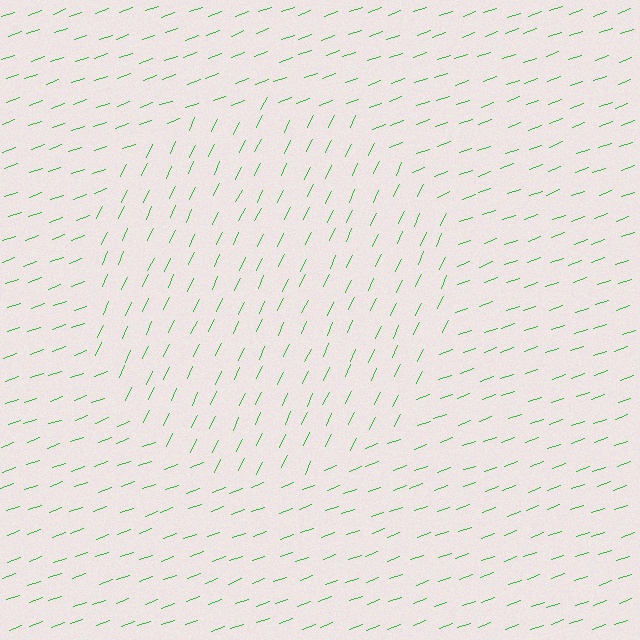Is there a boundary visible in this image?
Yes, there is a texture boundary formed by a change in line orientation.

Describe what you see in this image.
The image is filled with small green line segments. A circle region in the image has lines oriented differently from the surrounding lines, creating a visible texture boundary.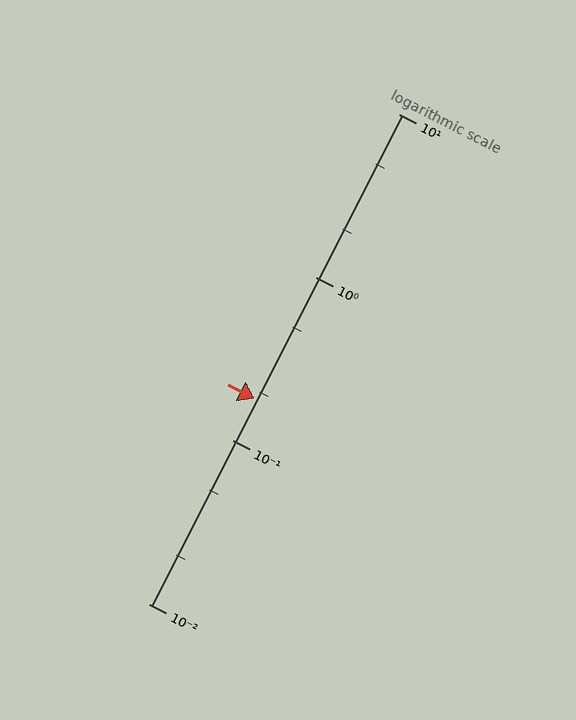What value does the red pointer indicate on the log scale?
The pointer indicates approximately 0.18.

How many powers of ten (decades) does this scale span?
The scale spans 3 decades, from 0.01 to 10.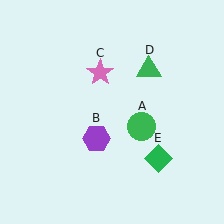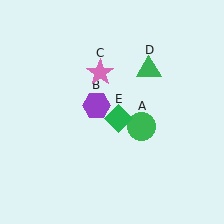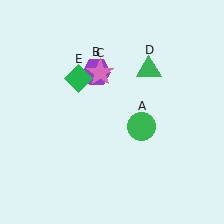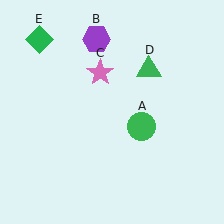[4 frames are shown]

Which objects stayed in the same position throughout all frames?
Green circle (object A) and pink star (object C) and green triangle (object D) remained stationary.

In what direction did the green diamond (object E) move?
The green diamond (object E) moved up and to the left.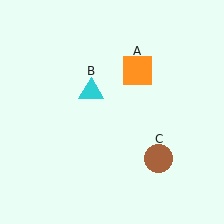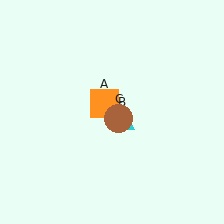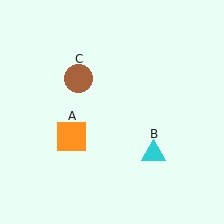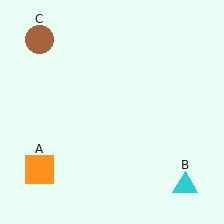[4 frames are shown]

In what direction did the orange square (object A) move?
The orange square (object A) moved down and to the left.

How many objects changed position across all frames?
3 objects changed position: orange square (object A), cyan triangle (object B), brown circle (object C).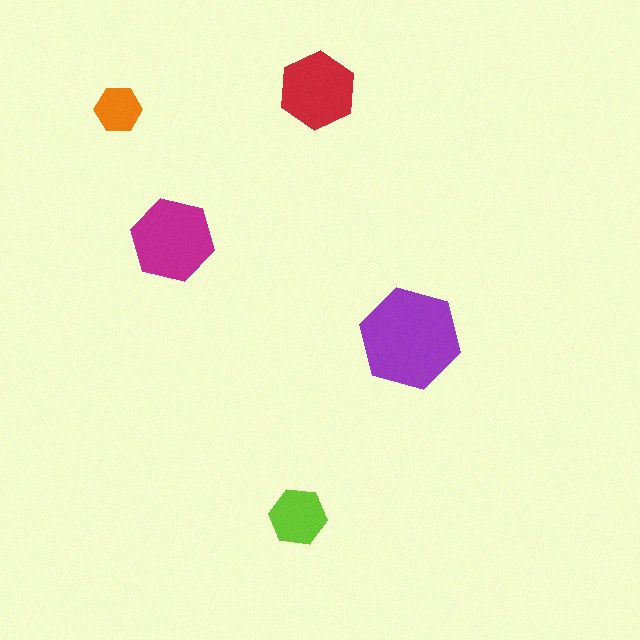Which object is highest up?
The red hexagon is topmost.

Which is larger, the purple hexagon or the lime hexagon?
The purple one.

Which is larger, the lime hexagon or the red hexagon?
The red one.